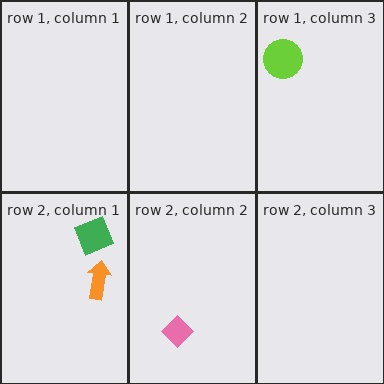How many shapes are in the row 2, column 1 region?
2.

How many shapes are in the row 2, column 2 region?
1.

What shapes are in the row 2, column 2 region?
The pink diamond.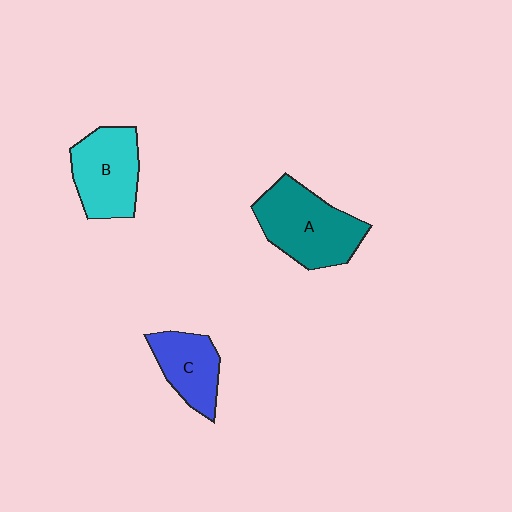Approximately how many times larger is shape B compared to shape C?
Approximately 1.3 times.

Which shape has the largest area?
Shape A (teal).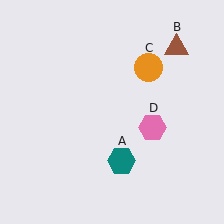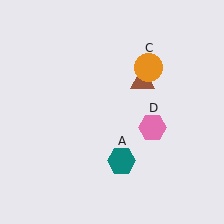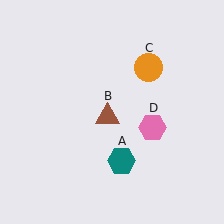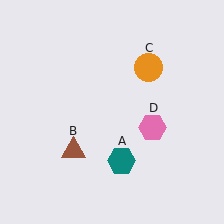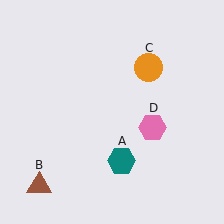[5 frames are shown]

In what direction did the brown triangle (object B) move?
The brown triangle (object B) moved down and to the left.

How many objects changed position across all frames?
1 object changed position: brown triangle (object B).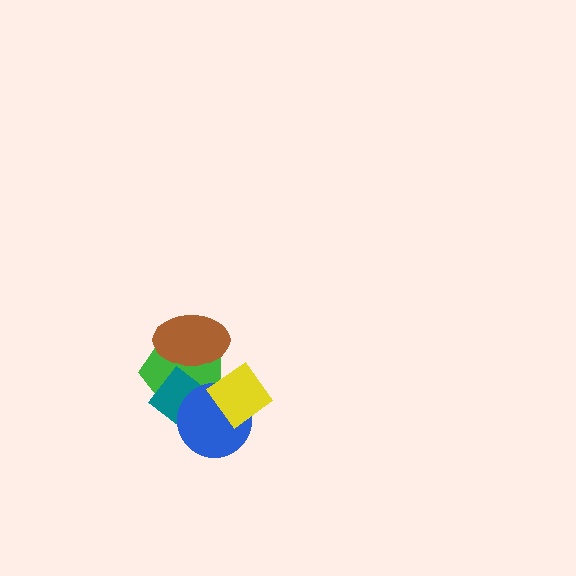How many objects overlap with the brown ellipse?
2 objects overlap with the brown ellipse.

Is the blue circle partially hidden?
Yes, it is partially covered by another shape.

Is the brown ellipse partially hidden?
No, no other shape covers it.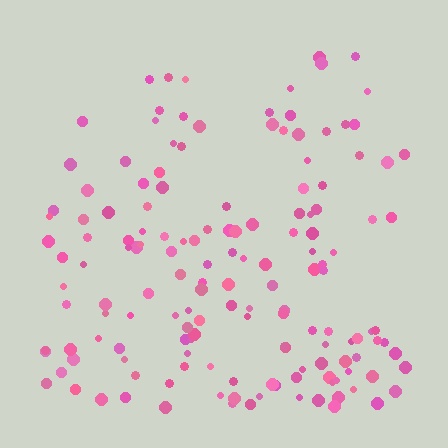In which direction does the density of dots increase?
From top to bottom, with the bottom side densest.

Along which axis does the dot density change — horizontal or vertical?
Vertical.